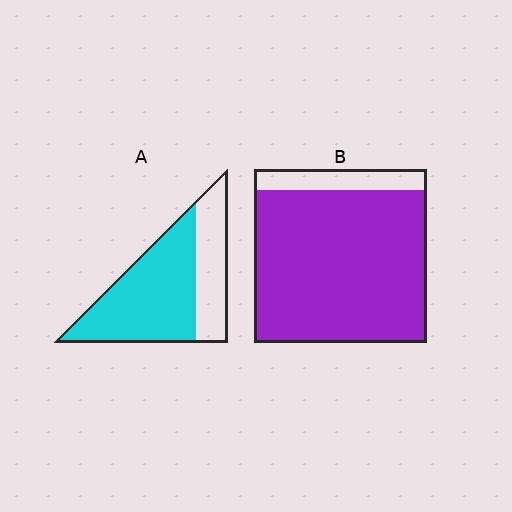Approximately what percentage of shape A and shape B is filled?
A is approximately 65% and B is approximately 90%.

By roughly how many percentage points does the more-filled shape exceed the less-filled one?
By roughly 20 percentage points (B over A).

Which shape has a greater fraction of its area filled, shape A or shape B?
Shape B.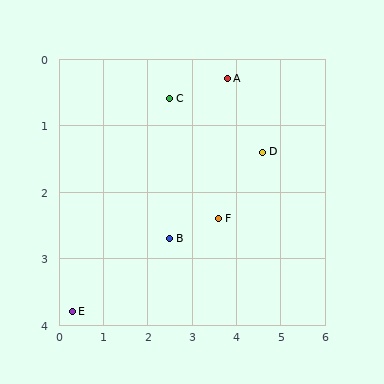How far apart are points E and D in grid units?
Points E and D are about 4.9 grid units apart.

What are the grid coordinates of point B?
Point B is at approximately (2.5, 2.7).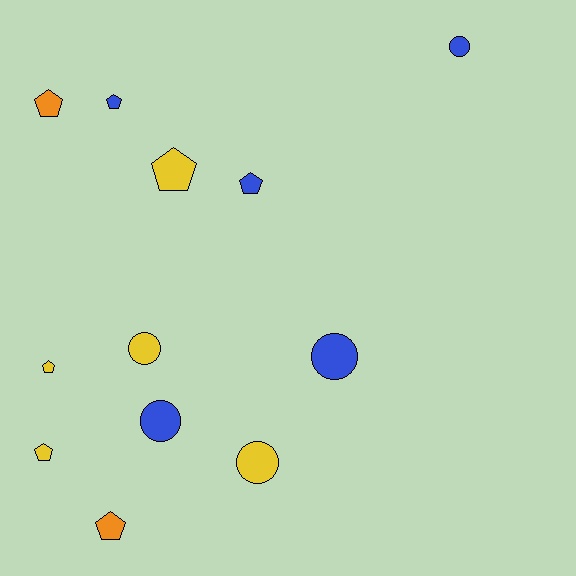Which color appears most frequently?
Yellow, with 5 objects.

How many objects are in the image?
There are 12 objects.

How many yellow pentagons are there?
There are 3 yellow pentagons.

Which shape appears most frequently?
Pentagon, with 7 objects.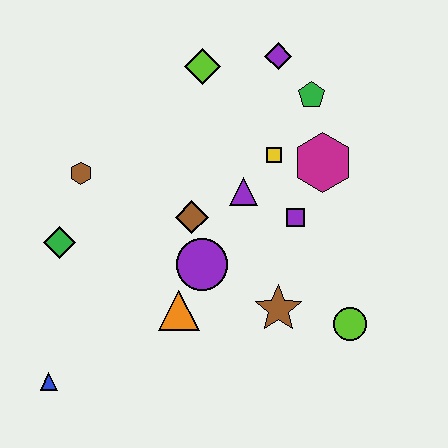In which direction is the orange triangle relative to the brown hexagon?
The orange triangle is below the brown hexagon.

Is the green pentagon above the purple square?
Yes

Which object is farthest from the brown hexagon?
The lime circle is farthest from the brown hexagon.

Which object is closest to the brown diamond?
The purple circle is closest to the brown diamond.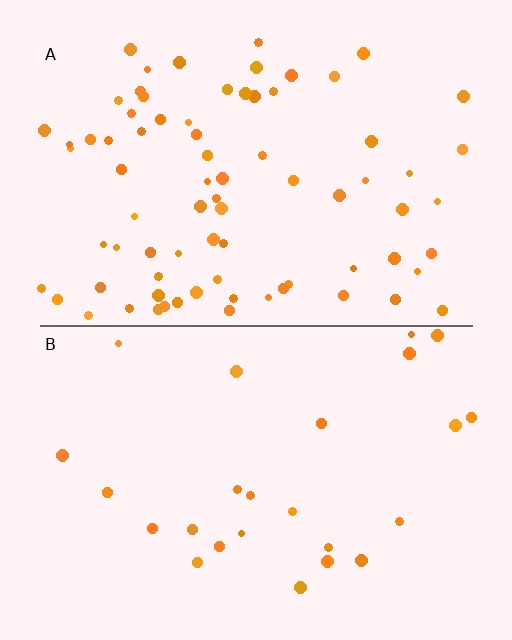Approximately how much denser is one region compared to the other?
Approximately 3.1× — region A over region B.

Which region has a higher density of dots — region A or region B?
A (the top).